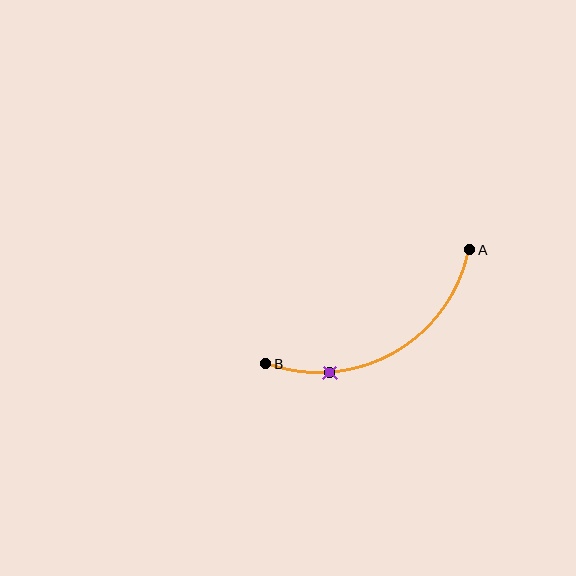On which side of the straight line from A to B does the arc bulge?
The arc bulges below the straight line connecting A and B.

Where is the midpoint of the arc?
The arc midpoint is the point on the curve farthest from the straight line joining A and B. It sits below that line.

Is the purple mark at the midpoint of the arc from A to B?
No. The purple mark lies on the arc but is closer to endpoint B. The arc midpoint would be at the point on the curve equidistant along the arc from both A and B.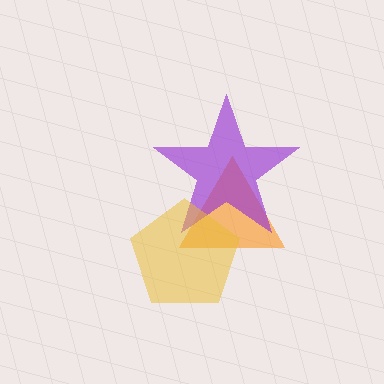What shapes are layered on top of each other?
The layered shapes are: an orange triangle, a purple star, a yellow pentagon.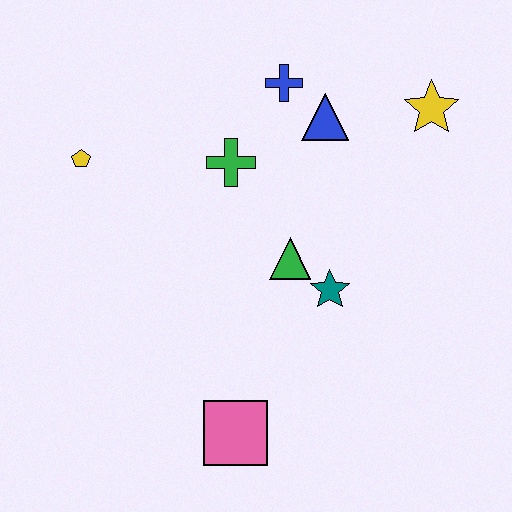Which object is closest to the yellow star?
The blue triangle is closest to the yellow star.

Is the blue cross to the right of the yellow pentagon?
Yes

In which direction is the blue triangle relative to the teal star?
The blue triangle is above the teal star.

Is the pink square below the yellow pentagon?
Yes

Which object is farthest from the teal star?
The yellow pentagon is farthest from the teal star.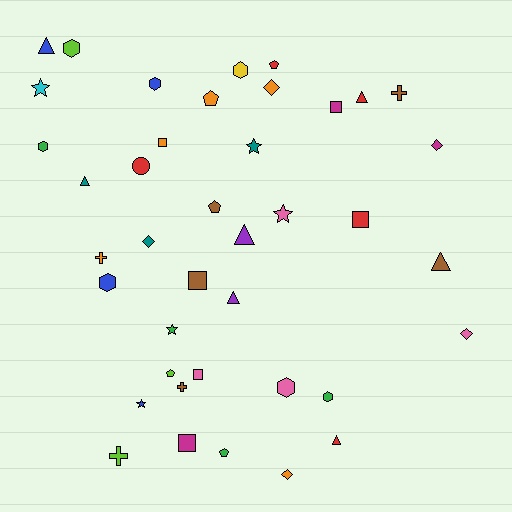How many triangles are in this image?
There are 7 triangles.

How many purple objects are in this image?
There are 2 purple objects.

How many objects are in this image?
There are 40 objects.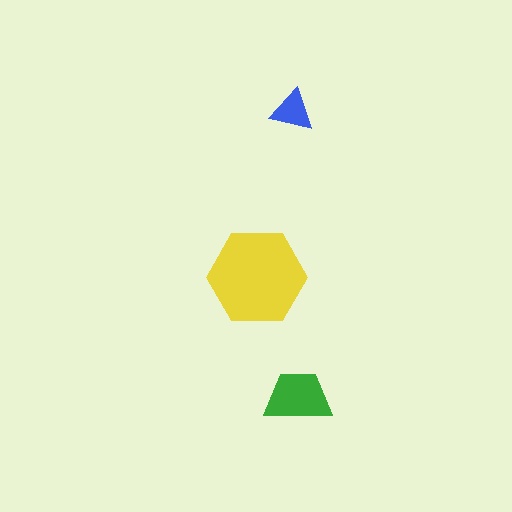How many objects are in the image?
There are 3 objects in the image.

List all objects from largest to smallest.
The yellow hexagon, the green trapezoid, the blue triangle.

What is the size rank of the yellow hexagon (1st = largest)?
1st.